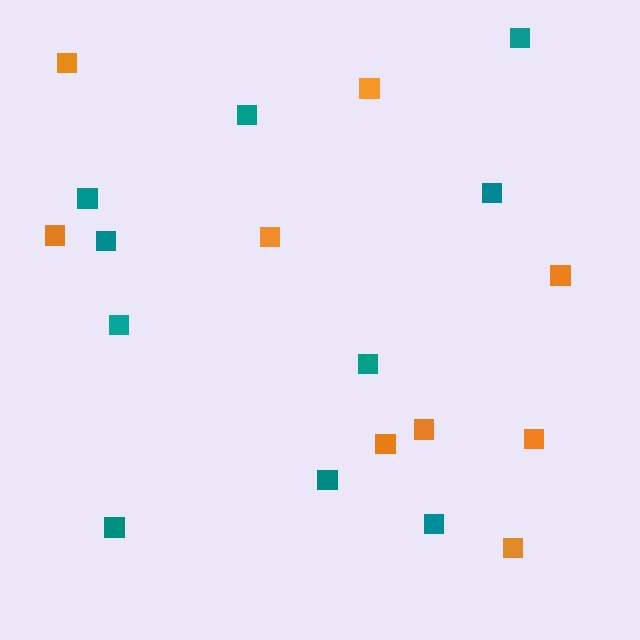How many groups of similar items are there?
There are 2 groups: one group of orange squares (9) and one group of teal squares (10).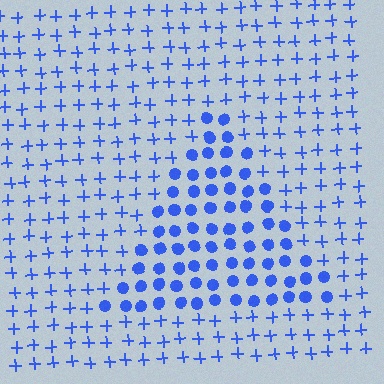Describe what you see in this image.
The image is filled with small blue elements arranged in a uniform grid. A triangle-shaped region contains circles, while the surrounding area contains plus signs. The boundary is defined purely by the change in element shape.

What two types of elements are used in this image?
The image uses circles inside the triangle region and plus signs outside it.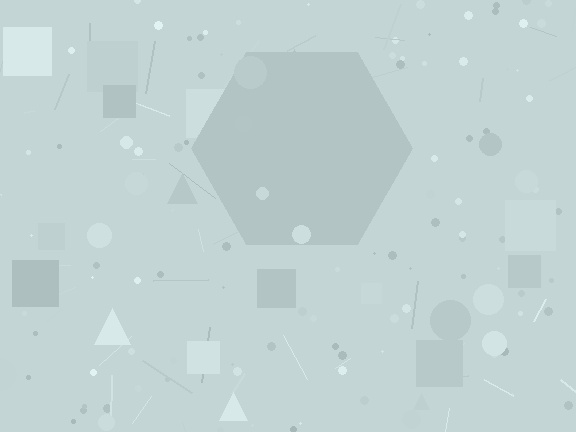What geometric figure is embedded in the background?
A hexagon is embedded in the background.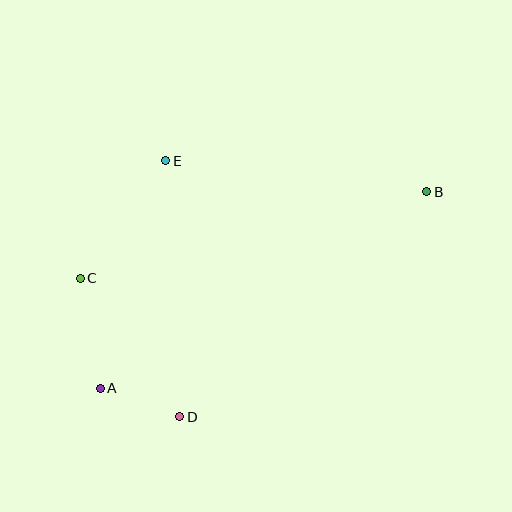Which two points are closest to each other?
Points A and D are closest to each other.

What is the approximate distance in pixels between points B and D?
The distance between B and D is approximately 334 pixels.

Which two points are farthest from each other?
Points A and B are farthest from each other.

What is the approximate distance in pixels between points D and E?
The distance between D and E is approximately 256 pixels.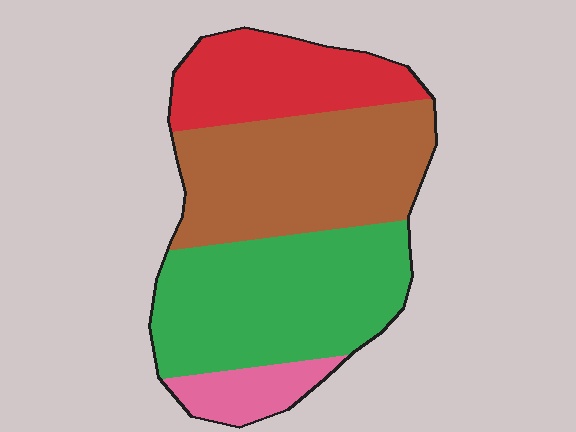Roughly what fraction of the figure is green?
Green takes up about three eighths (3/8) of the figure.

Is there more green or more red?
Green.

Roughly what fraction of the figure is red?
Red covers around 20% of the figure.